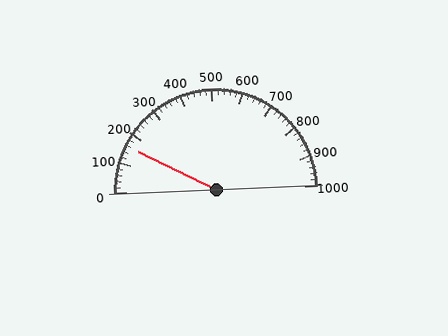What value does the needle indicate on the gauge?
The needle indicates approximately 160.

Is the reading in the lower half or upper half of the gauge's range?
The reading is in the lower half of the range (0 to 1000).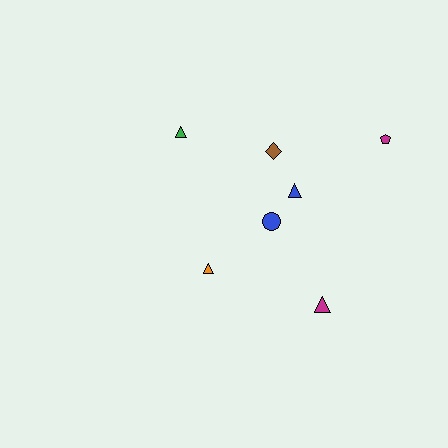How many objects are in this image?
There are 7 objects.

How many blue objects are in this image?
There are 2 blue objects.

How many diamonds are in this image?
There is 1 diamond.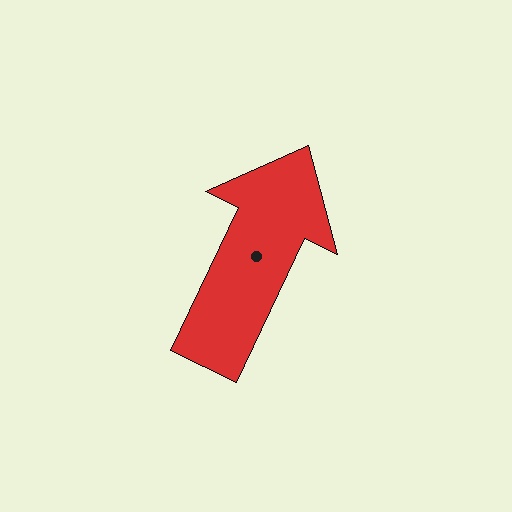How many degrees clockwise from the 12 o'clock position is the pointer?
Approximately 26 degrees.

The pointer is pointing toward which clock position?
Roughly 1 o'clock.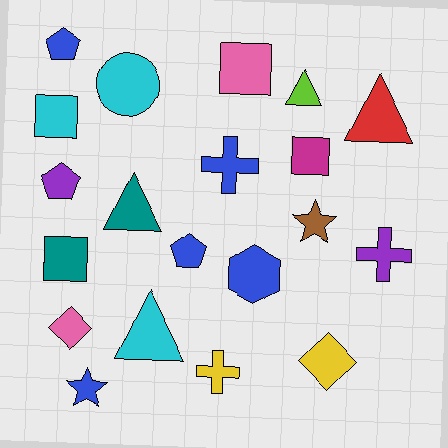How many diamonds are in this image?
There are 2 diamonds.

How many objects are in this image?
There are 20 objects.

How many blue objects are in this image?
There are 5 blue objects.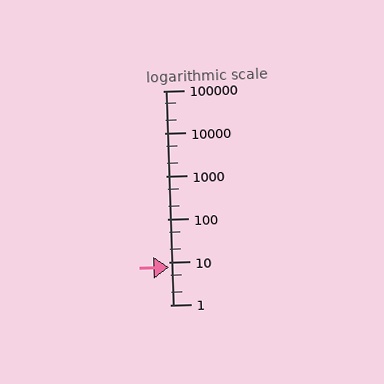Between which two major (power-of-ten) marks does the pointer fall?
The pointer is between 1 and 10.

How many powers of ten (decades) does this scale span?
The scale spans 5 decades, from 1 to 100000.